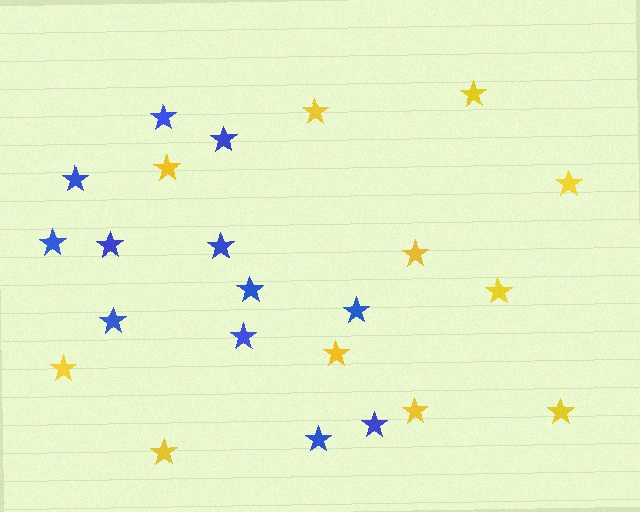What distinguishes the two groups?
There are 2 groups: one group of yellow stars (11) and one group of blue stars (12).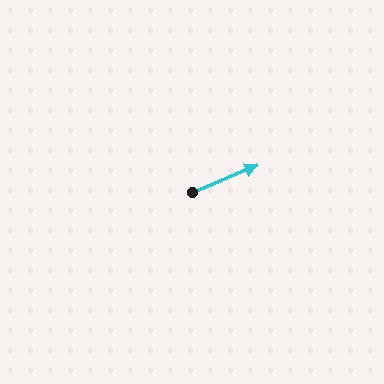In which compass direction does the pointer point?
Northeast.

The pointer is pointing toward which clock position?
Roughly 2 o'clock.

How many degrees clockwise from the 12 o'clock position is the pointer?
Approximately 67 degrees.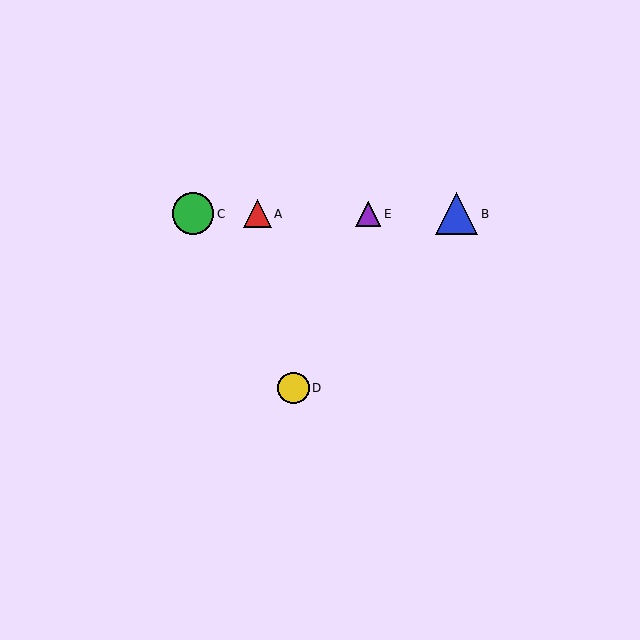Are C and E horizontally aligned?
Yes, both are at y≈214.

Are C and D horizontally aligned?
No, C is at y≈214 and D is at y≈388.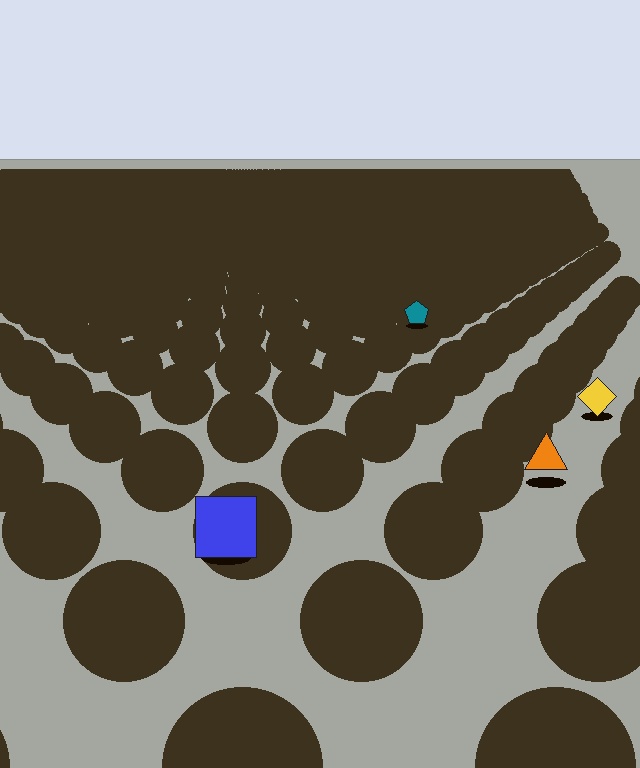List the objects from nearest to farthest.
From nearest to farthest: the blue square, the orange triangle, the yellow diamond, the teal pentagon.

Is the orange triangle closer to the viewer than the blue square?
No. The blue square is closer — you can tell from the texture gradient: the ground texture is coarser near it.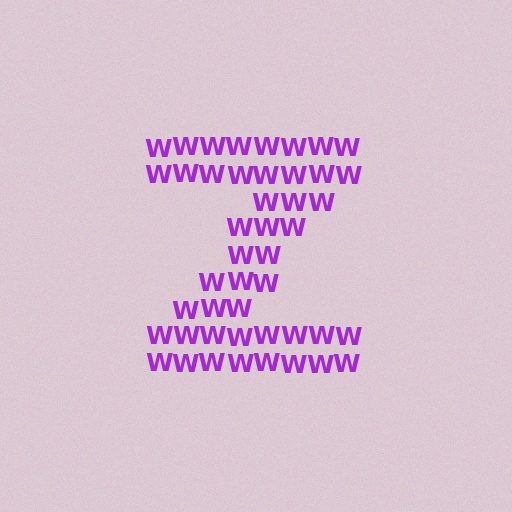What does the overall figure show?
The overall figure shows the letter Z.